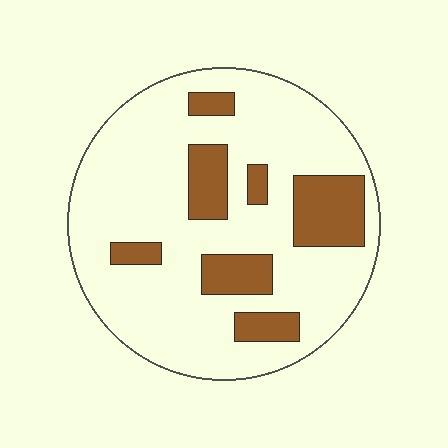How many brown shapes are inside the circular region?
7.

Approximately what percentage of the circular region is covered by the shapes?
Approximately 20%.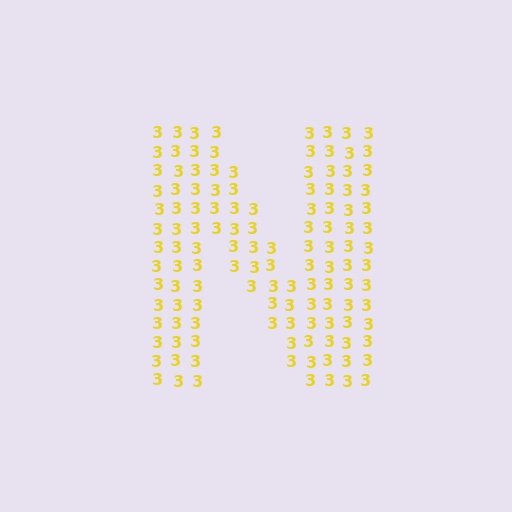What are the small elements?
The small elements are digit 3's.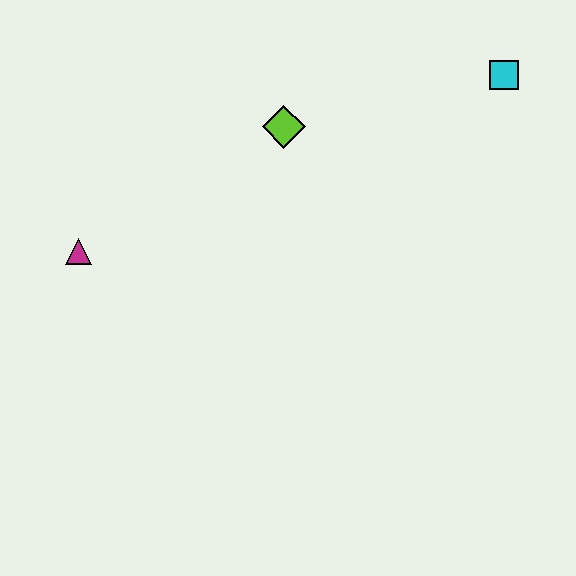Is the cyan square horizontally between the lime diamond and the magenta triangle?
No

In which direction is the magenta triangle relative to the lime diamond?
The magenta triangle is to the left of the lime diamond.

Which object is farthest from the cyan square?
The magenta triangle is farthest from the cyan square.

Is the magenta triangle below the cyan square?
Yes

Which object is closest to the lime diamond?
The cyan square is closest to the lime diamond.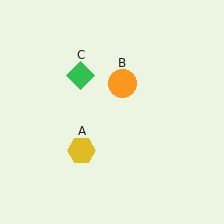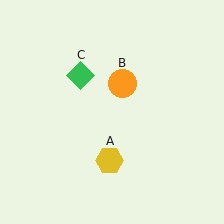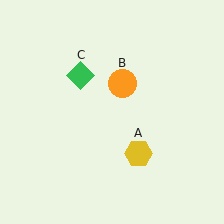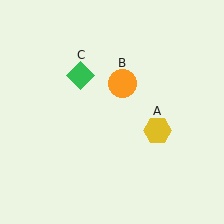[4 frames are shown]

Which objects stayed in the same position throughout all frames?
Orange circle (object B) and green diamond (object C) remained stationary.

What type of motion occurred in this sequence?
The yellow hexagon (object A) rotated counterclockwise around the center of the scene.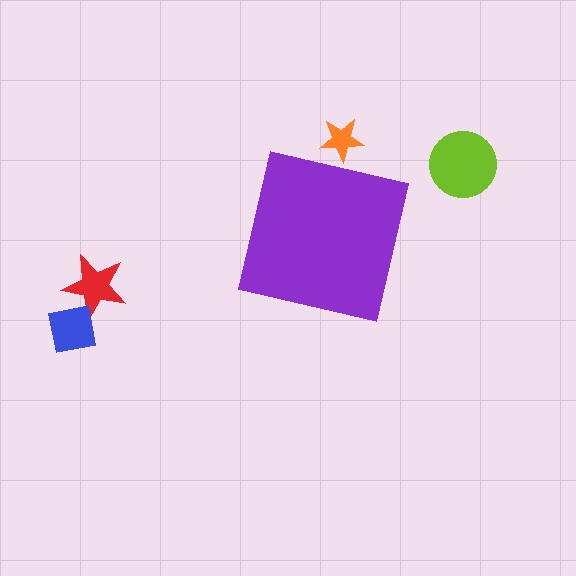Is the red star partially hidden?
No, the red star is fully visible.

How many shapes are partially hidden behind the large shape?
1 shape is partially hidden.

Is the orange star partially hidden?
Yes, the orange star is partially hidden behind the purple square.